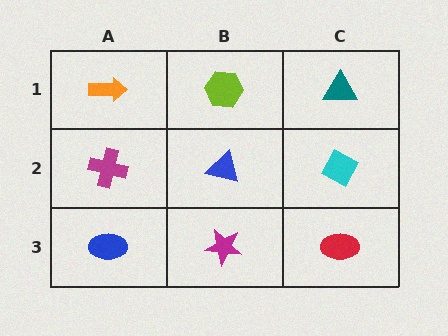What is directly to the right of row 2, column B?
A cyan diamond.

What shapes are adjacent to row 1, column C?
A cyan diamond (row 2, column C), a lime hexagon (row 1, column B).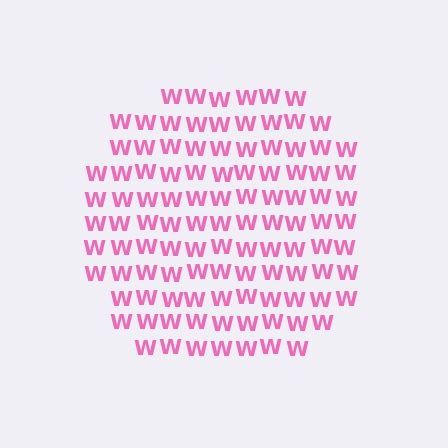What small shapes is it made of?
It is made of small letter W's.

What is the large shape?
The large shape is a circle.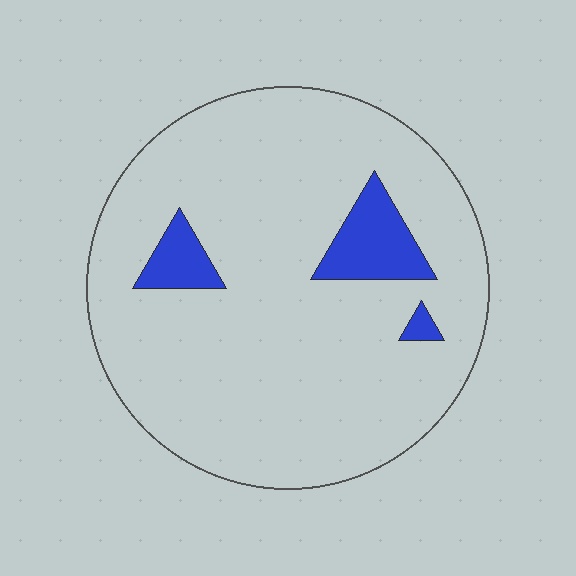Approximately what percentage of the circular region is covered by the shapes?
Approximately 10%.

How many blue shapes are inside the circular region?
3.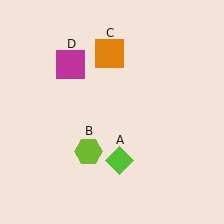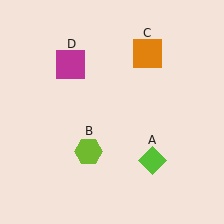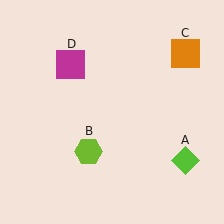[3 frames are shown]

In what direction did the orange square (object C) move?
The orange square (object C) moved right.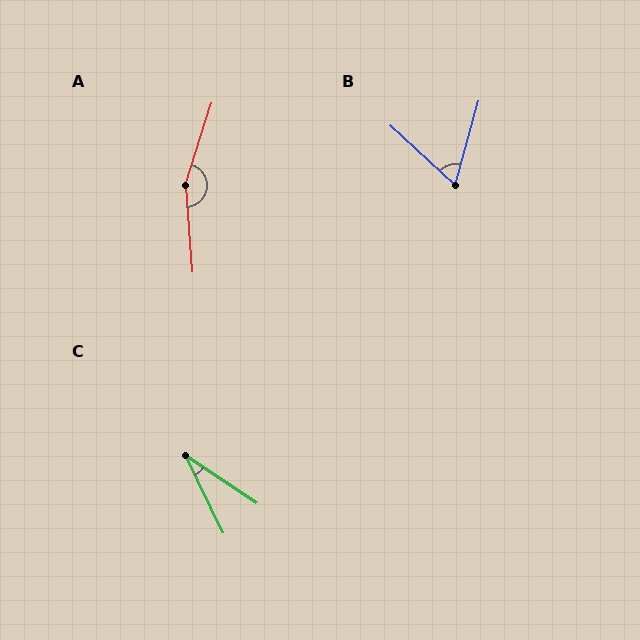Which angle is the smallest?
C, at approximately 31 degrees.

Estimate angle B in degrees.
Approximately 63 degrees.